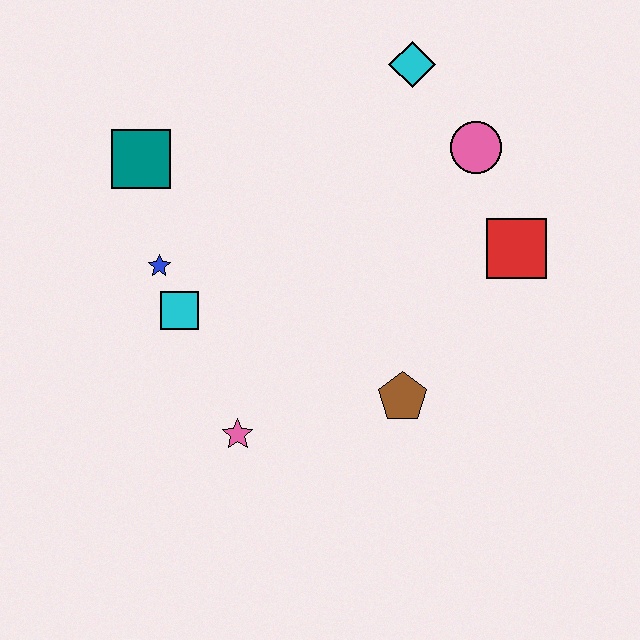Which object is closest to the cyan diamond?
The pink circle is closest to the cyan diamond.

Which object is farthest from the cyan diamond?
The pink star is farthest from the cyan diamond.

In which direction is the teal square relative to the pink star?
The teal square is above the pink star.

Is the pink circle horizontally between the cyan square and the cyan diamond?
No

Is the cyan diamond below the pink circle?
No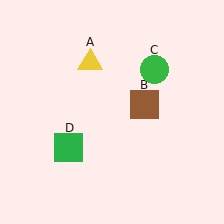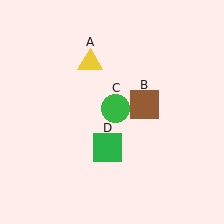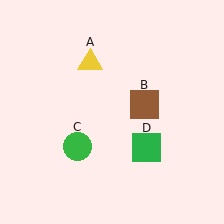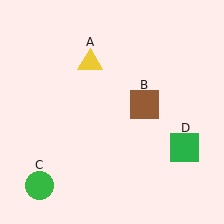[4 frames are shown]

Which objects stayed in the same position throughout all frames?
Yellow triangle (object A) and brown square (object B) remained stationary.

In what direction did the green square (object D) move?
The green square (object D) moved right.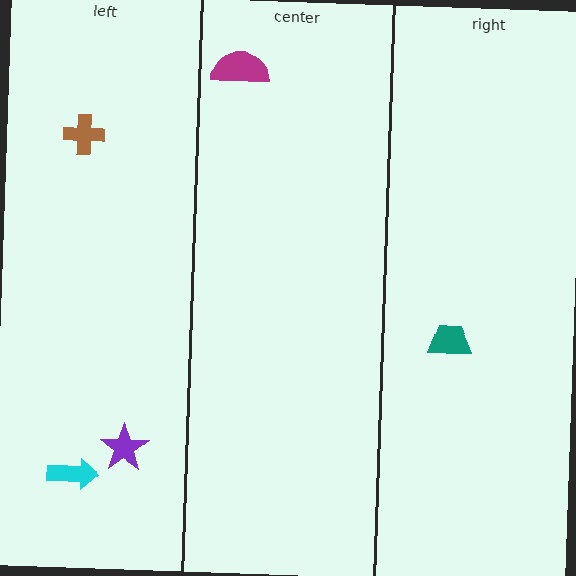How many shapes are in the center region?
1.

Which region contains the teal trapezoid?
The right region.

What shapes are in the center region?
The magenta semicircle.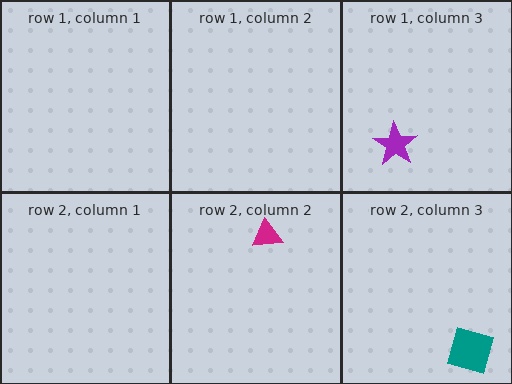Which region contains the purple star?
The row 1, column 3 region.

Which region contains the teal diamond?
The row 2, column 3 region.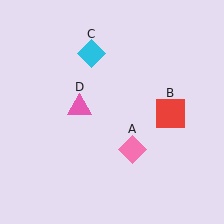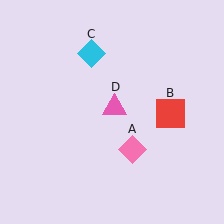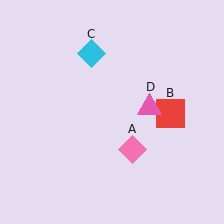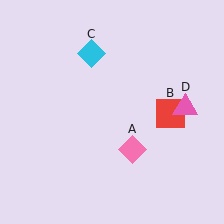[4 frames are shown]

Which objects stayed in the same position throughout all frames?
Pink diamond (object A) and red square (object B) and cyan diamond (object C) remained stationary.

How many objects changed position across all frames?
1 object changed position: pink triangle (object D).